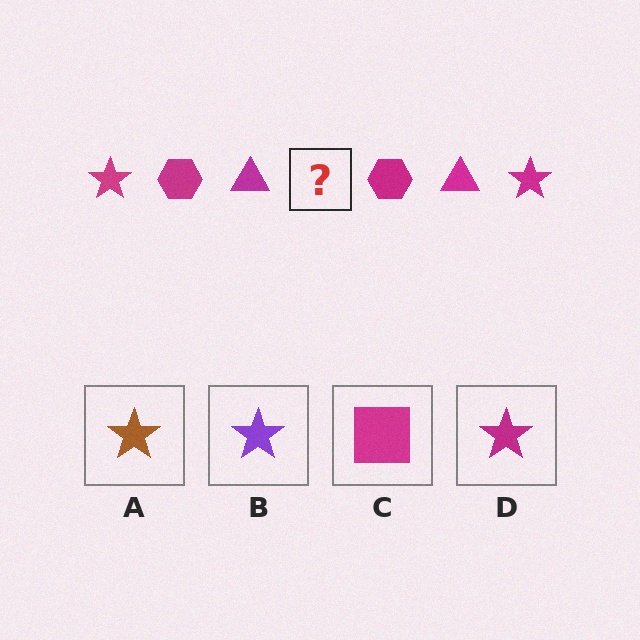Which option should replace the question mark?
Option D.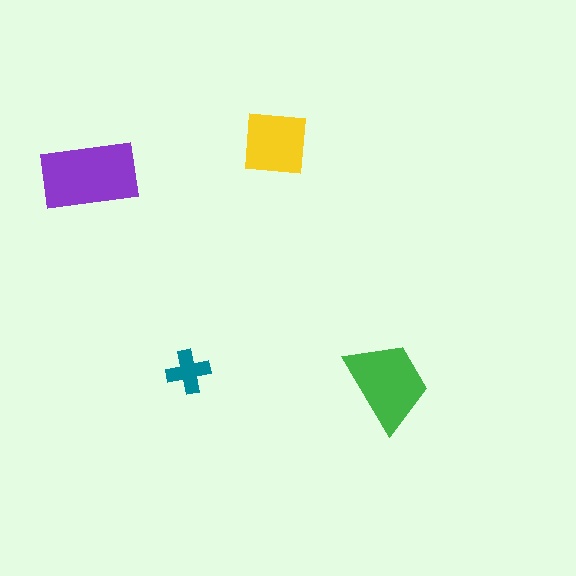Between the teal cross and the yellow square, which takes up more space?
The yellow square.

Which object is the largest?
The purple rectangle.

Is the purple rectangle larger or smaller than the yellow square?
Larger.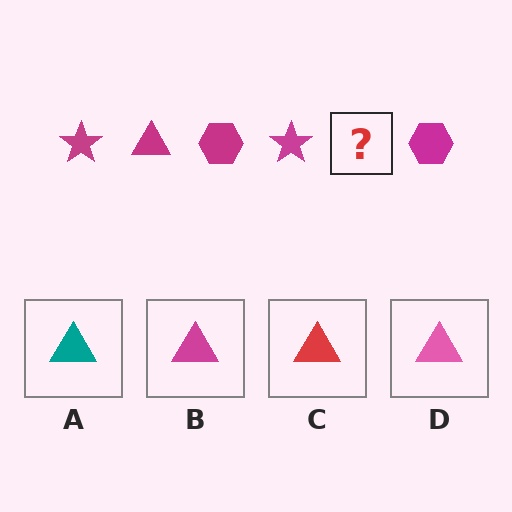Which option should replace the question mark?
Option B.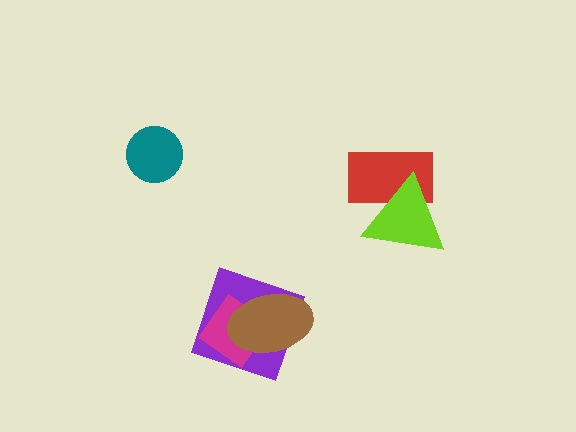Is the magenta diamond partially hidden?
Yes, it is partially covered by another shape.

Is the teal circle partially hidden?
No, no other shape covers it.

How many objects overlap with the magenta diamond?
2 objects overlap with the magenta diamond.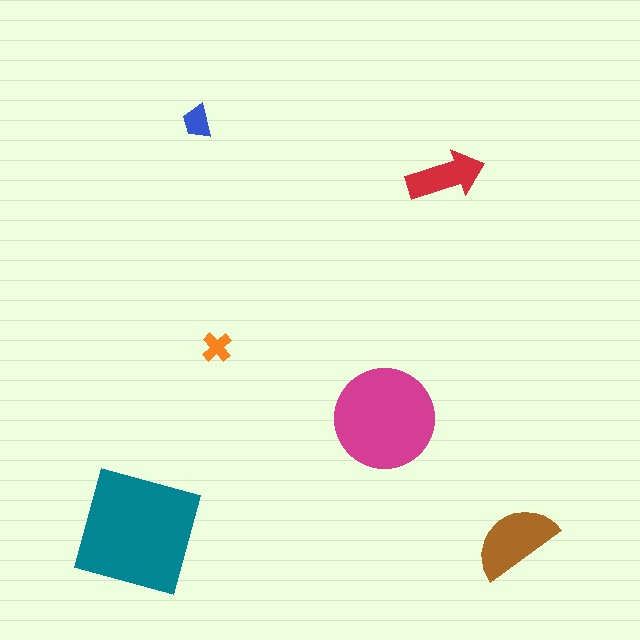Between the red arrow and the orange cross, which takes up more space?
The red arrow.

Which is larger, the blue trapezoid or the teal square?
The teal square.